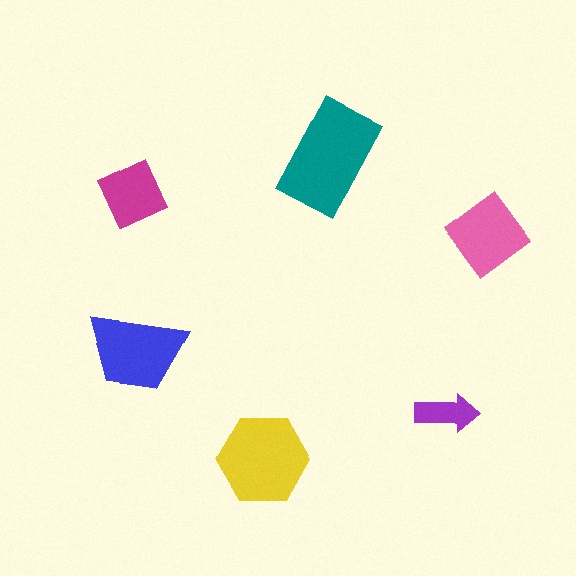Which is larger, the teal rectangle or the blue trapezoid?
The teal rectangle.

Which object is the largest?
The teal rectangle.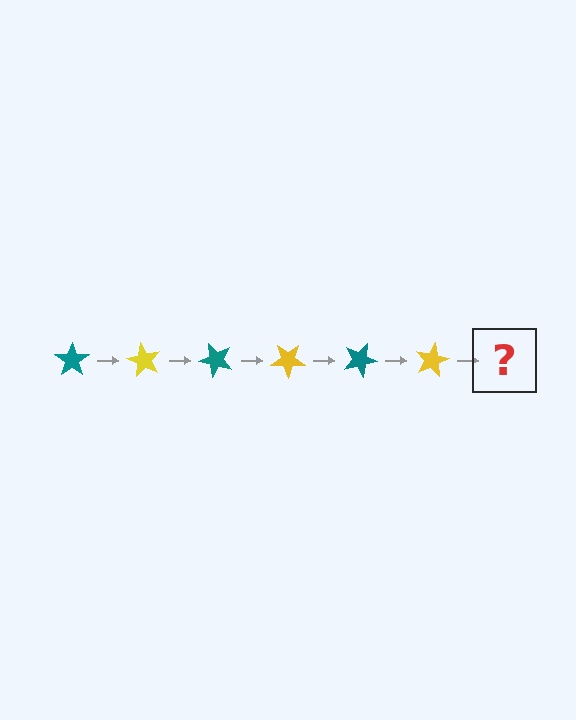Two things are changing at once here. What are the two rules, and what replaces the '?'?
The two rules are that it rotates 60 degrees each step and the color cycles through teal and yellow. The '?' should be a teal star, rotated 360 degrees from the start.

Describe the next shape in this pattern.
It should be a teal star, rotated 360 degrees from the start.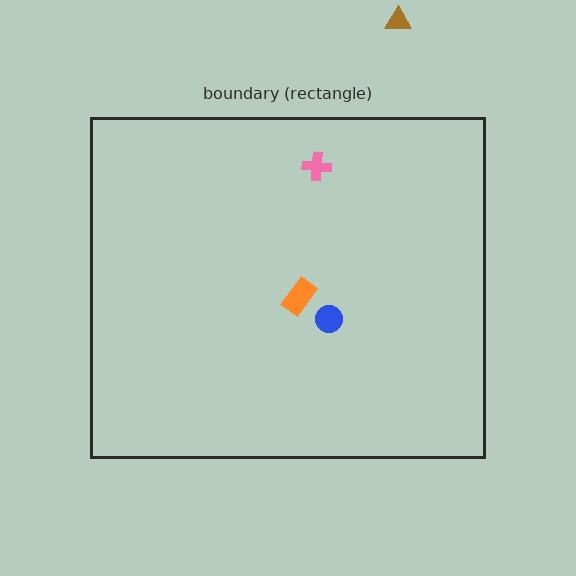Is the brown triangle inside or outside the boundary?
Outside.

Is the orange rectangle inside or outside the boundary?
Inside.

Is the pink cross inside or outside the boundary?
Inside.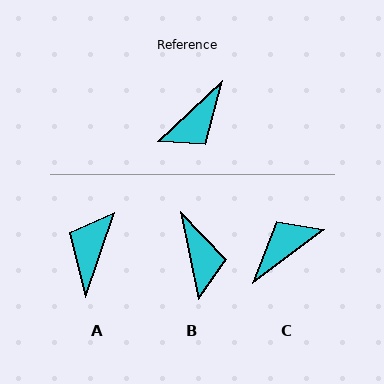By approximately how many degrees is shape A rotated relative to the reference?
Approximately 151 degrees clockwise.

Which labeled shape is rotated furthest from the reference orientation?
C, about 175 degrees away.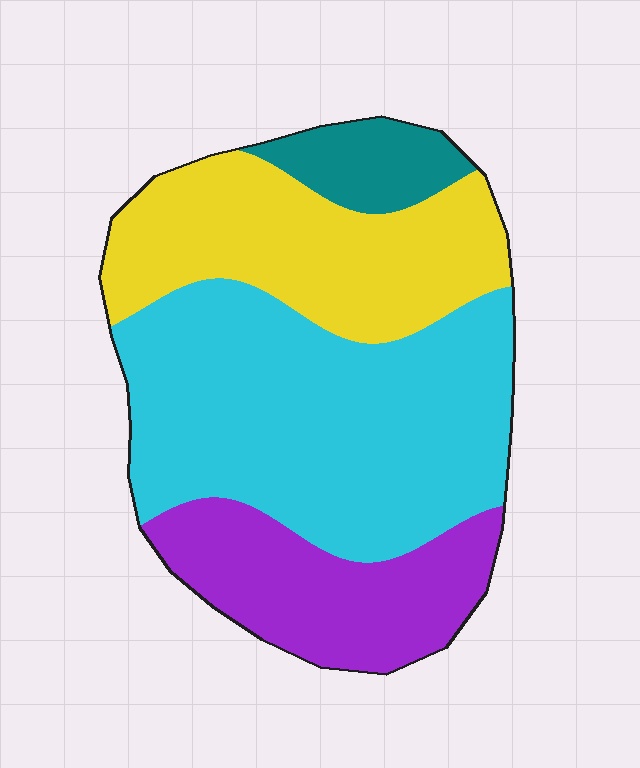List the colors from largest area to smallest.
From largest to smallest: cyan, yellow, purple, teal.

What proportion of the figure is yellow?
Yellow takes up about one quarter (1/4) of the figure.